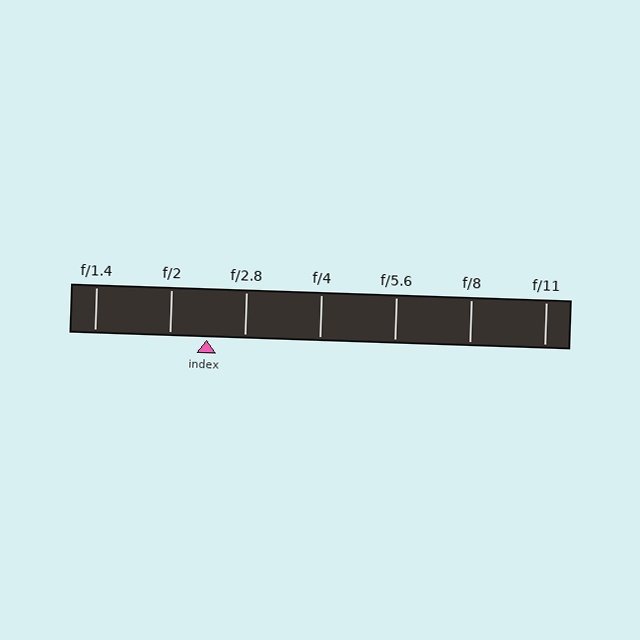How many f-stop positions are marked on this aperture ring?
There are 7 f-stop positions marked.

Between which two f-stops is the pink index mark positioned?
The index mark is between f/2 and f/2.8.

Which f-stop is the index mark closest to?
The index mark is closest to f/2.8.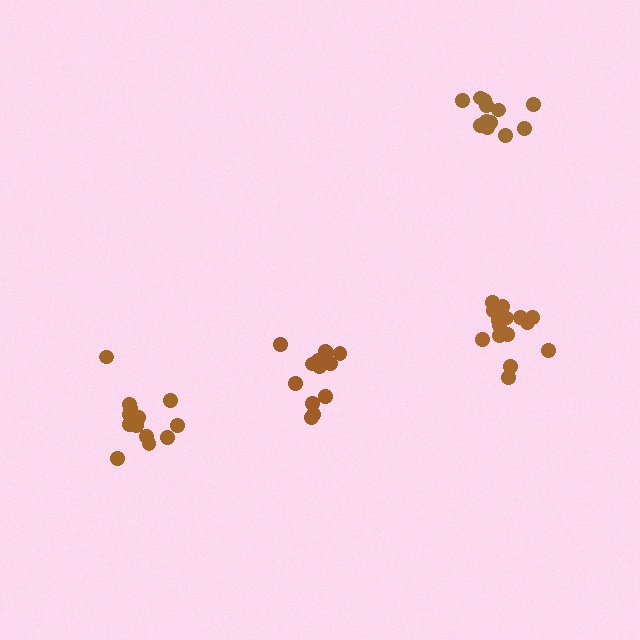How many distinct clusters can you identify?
There are 4 distinct clusters.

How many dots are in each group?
Group 1: 14 dots, Group 2: 15 dots, Group 3: 12 dots, Group 4: 13 dots (54 total).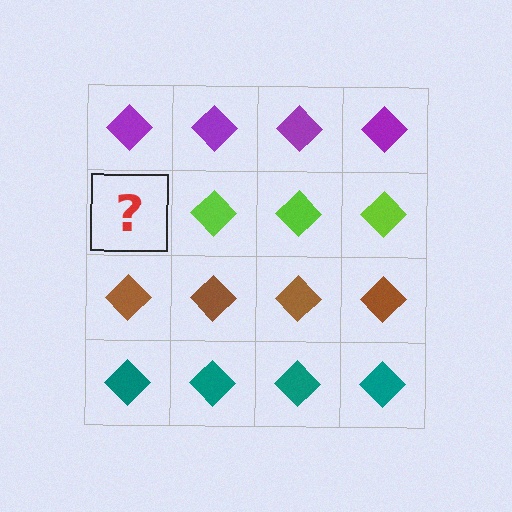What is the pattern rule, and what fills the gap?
The rule is that each row has a consistent color. The gap should be filled with a lime diamond.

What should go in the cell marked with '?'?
The missing cell should contain a lime diamond.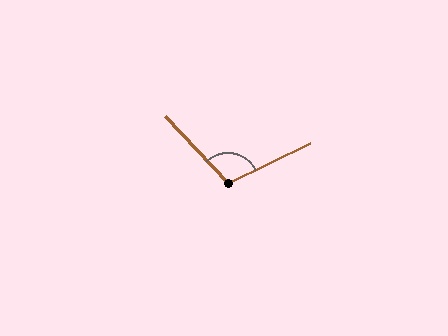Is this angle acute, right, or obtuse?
It is obtuse.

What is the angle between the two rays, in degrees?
Approximately 107 degrees.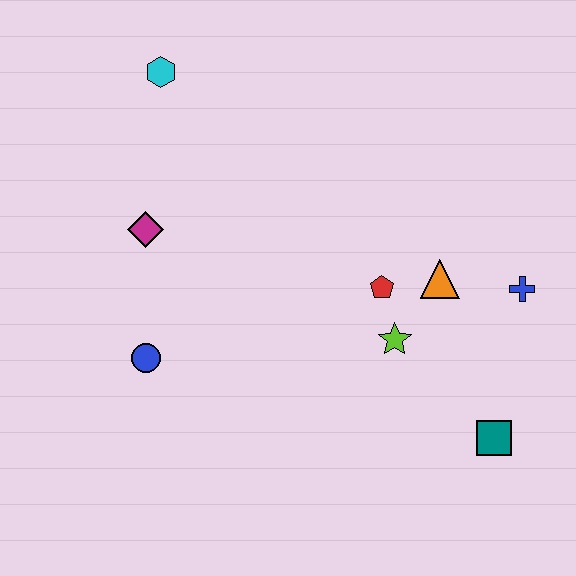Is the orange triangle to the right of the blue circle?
Yes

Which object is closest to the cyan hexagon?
The magenta diamond is closest to the cyan hexagon.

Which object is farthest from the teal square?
The cyan hexagon is farthest from the teal square.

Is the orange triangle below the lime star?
No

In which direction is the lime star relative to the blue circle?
The lime star is to the right of the blue circle.